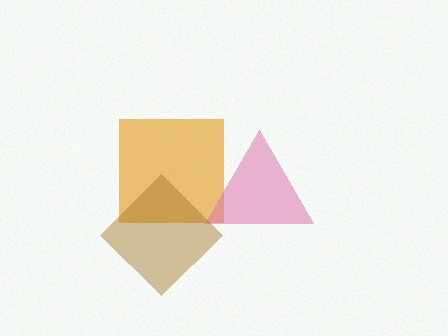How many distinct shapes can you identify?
There are 3 distinct shapes: an orange square, a pink triangle, a brown diamond.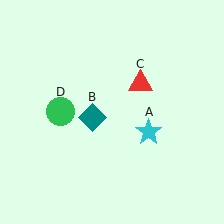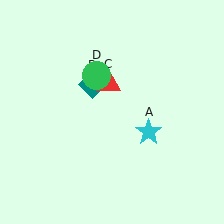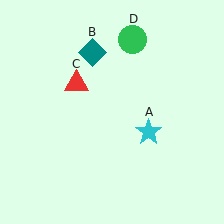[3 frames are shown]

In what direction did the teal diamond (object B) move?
The teal diamond (object B) moved up.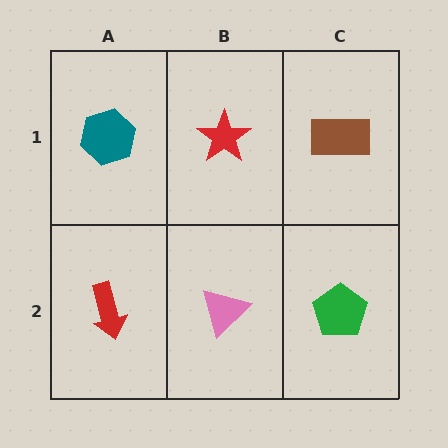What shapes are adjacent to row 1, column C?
A green pentagon (row 2, column C), a red star (row 1, column B).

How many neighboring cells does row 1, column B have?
3.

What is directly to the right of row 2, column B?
A green pentagon.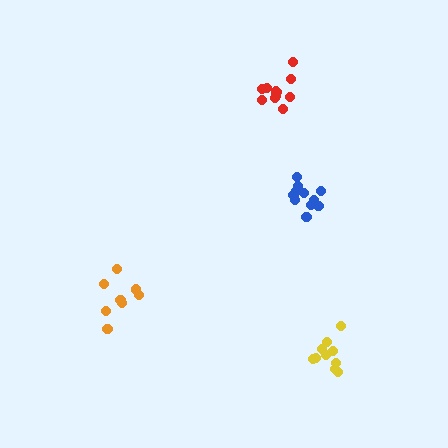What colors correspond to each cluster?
The clusters are colored: orange, yellow, red, blue.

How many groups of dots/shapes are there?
There are 4 groups.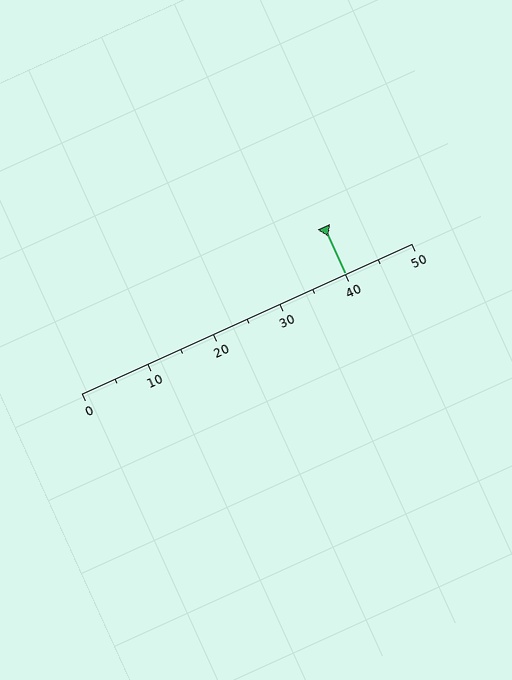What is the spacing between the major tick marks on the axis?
The major ticks are spaced 10 apart.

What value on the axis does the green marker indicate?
The marker indicates approximately 40.